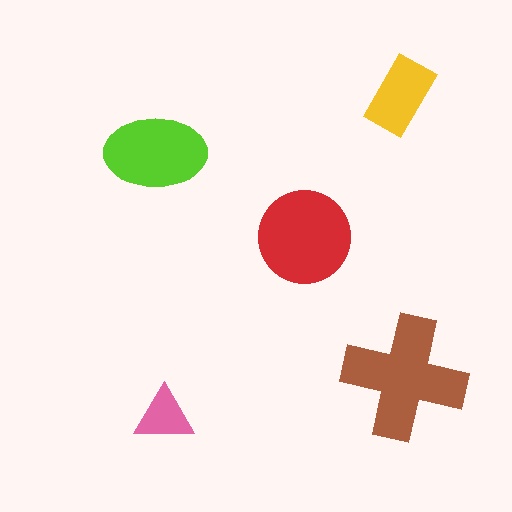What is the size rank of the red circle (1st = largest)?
2nd.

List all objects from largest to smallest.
The brown cross, the red circle, the lime ellipse, the yellow rectangle, the pink triangle.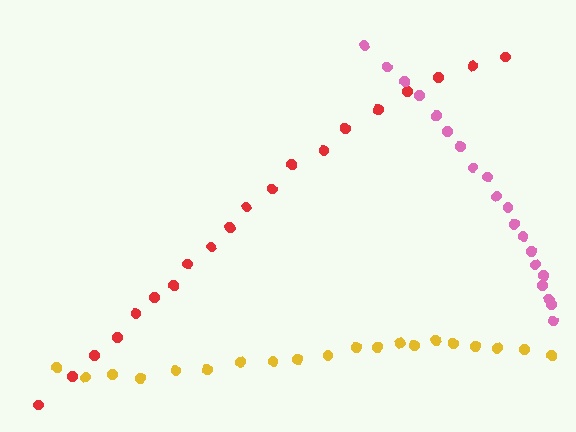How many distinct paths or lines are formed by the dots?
There are 3 distinct paths.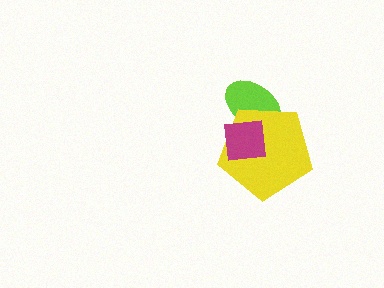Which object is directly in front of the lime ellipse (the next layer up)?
The yellow pentagon is directly in front of the lime ellipse.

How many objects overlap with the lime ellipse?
2 objects overlap with the lime ellipse.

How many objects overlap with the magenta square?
2 objects overlap with the magenta square.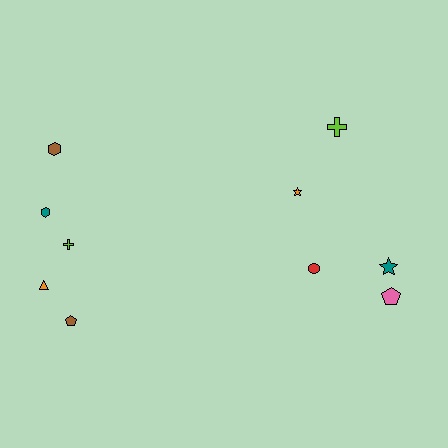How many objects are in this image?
There are 10 objects.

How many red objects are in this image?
There is 1 red object.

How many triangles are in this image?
There is 1 triangle.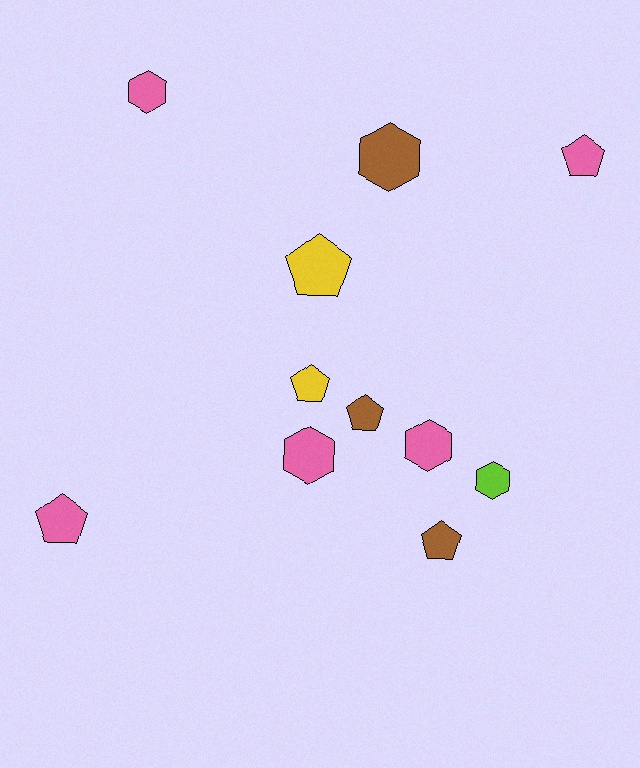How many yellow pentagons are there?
There are 2 yellow pentagons.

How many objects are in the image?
There are 11 objects.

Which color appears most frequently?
Pink, with 5 objects.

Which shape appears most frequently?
Pentagon, with 6 objects.